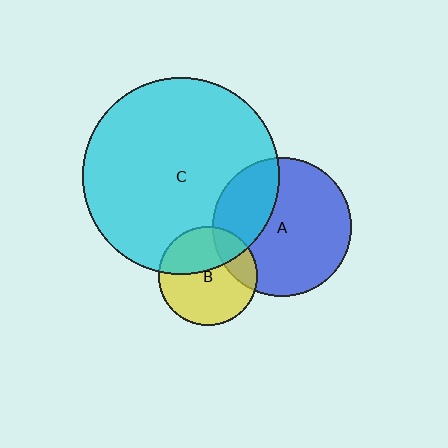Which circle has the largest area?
Circle C (cyan).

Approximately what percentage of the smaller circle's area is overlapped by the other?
Approximately 30%.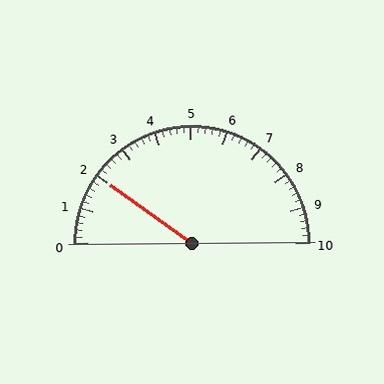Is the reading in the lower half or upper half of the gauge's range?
The reading is in the lower half of the range (0 to 10).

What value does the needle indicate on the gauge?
The needle indicates approximately 2.0.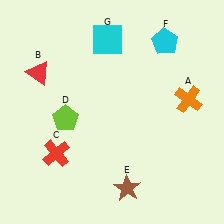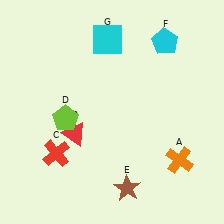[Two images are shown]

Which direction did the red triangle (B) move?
The red triangle (B) moved down.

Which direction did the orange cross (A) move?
The orange cross (A) moved down.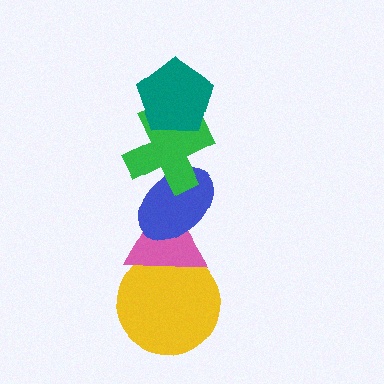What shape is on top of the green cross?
The teal pentagon is on top of the green cross.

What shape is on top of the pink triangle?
The blue ellipse is on top of the pink triangle.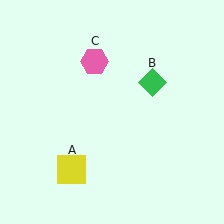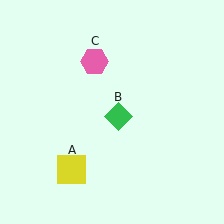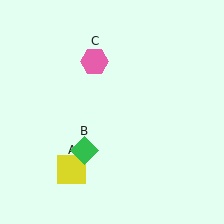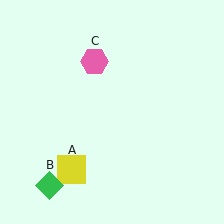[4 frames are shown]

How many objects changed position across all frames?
1 object changed position: green diamond (object B).